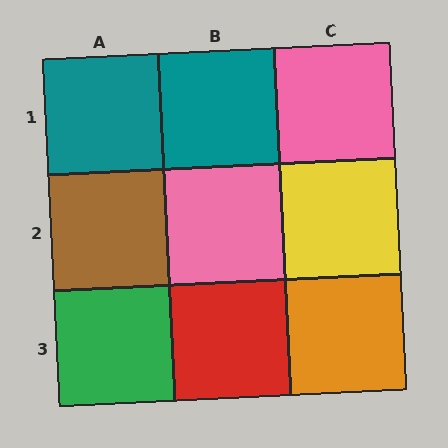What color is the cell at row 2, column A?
Brown.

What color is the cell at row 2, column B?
Pink.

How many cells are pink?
2 cells are pink.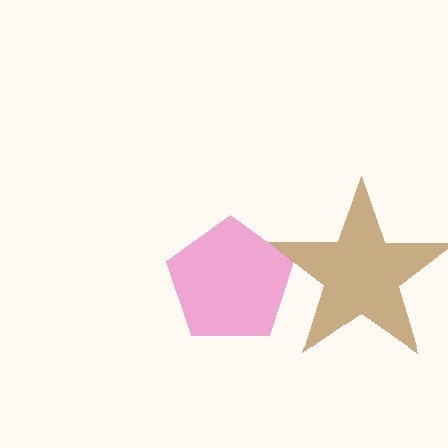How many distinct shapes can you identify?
There are 2 distinct shapes: a brown star, a pink pentagon.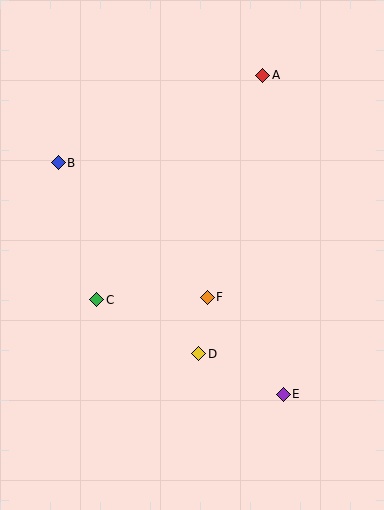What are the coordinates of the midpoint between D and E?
The midpoint between D and E is at (241, 374).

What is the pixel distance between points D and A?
The distance between D and A is 286 pixels.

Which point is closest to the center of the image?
Point F at (207, 297) is closest to the center.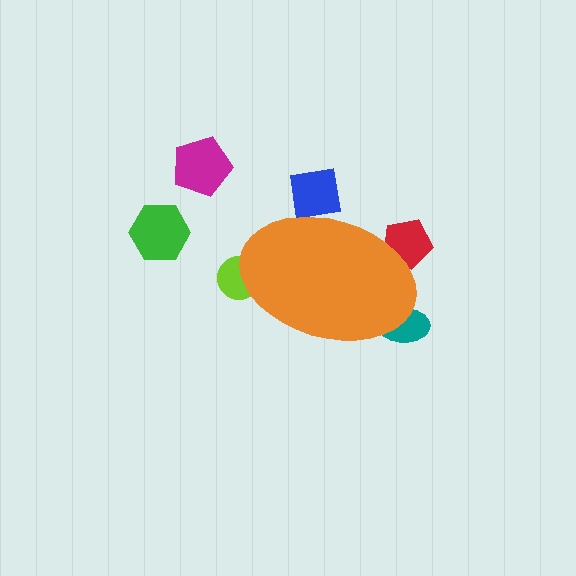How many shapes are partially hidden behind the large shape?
4 shapes are partially hidden.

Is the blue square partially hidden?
Yes, the blue square is partially hidden behind the orange ellipse.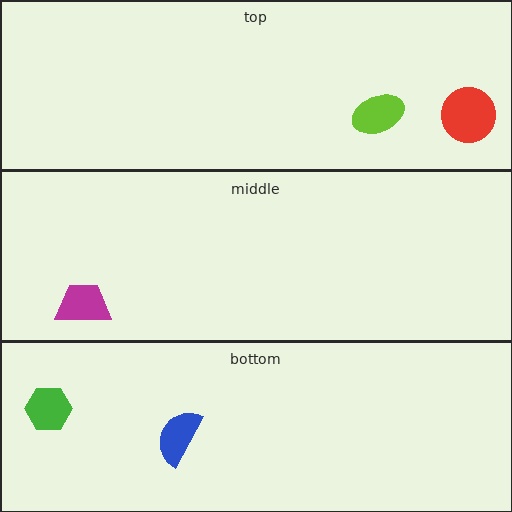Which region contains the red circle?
The top region.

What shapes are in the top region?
The lime ellipse, the red circle.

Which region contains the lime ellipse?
The top region.